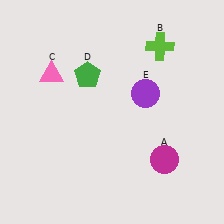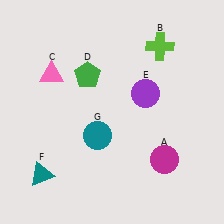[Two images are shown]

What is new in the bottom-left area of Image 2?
A teal triangle (F) was added in the bottom-left area of Image 2.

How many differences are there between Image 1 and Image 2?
There are 2 differences between the two images.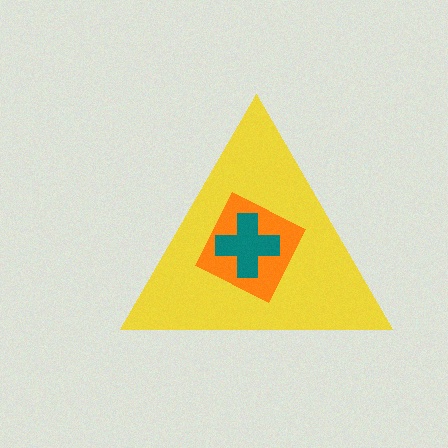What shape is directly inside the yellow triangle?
The orange square.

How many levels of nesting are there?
3.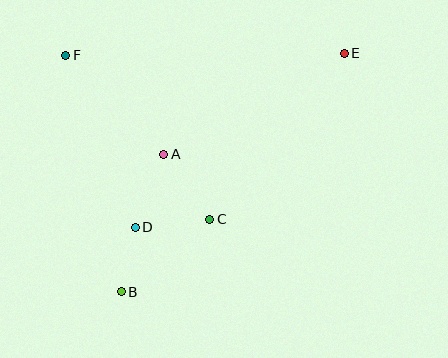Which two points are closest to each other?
Points B and D are closest to each other.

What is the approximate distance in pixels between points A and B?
The distance between A and B is approximately 144 pixels.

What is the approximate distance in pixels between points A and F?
The distance between A and F is approximately 140 pixels.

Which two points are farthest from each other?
Points B and E are farthest from each other.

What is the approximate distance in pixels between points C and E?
The distance between C and E is approximately 213 pixels.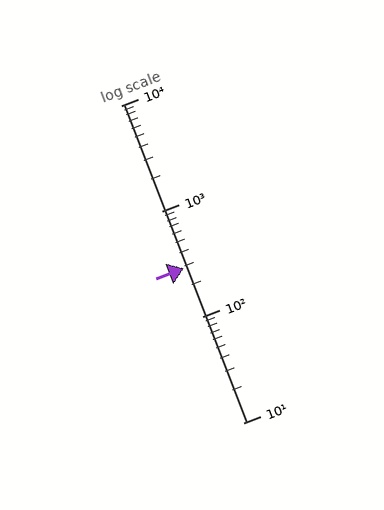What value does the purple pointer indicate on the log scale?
The pointer indicates approximately 290.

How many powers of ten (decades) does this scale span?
The scale spans 3 decades, from 10 to 10000.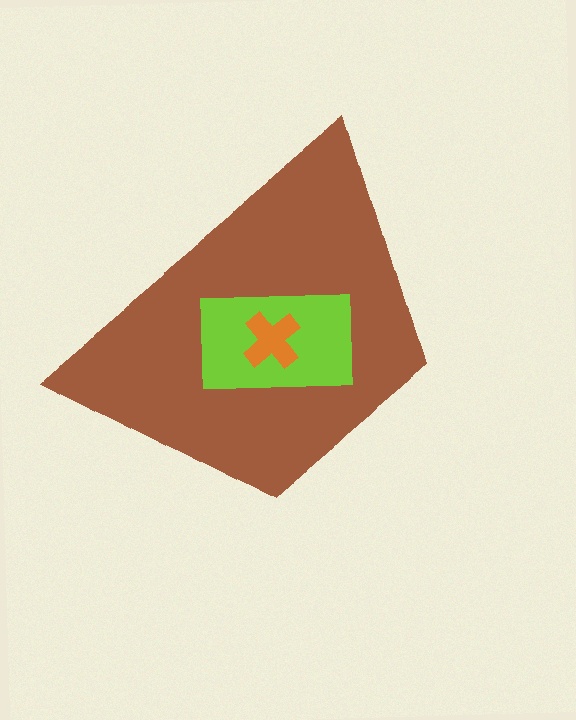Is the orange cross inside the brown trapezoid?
Yes.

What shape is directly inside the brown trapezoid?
The lime rectangle.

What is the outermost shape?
The brown trapezoid.